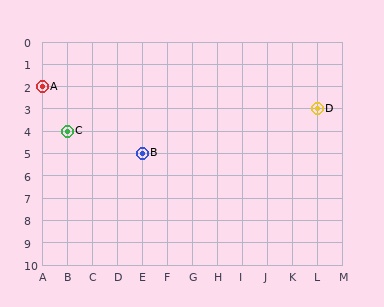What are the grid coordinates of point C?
Point C is at grid coordinates (B, 4).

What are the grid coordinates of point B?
Point B is at grid coordinates (E, 5).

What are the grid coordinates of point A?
Point A is at grid coordinates (A, 2).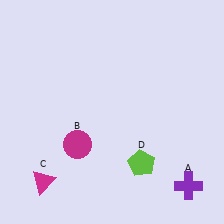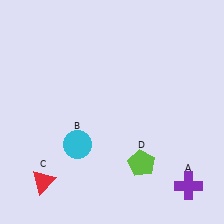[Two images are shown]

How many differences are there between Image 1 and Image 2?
There are 2 differences between the two images.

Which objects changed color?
B changed from magenta to cyan. C changed from magenta to red.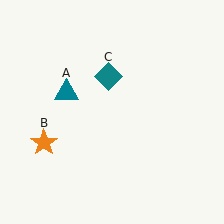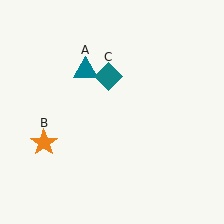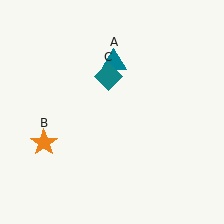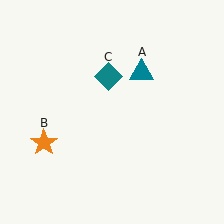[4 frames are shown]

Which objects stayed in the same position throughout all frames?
Orange star (object B) and teal diamond (object C) remained stationary.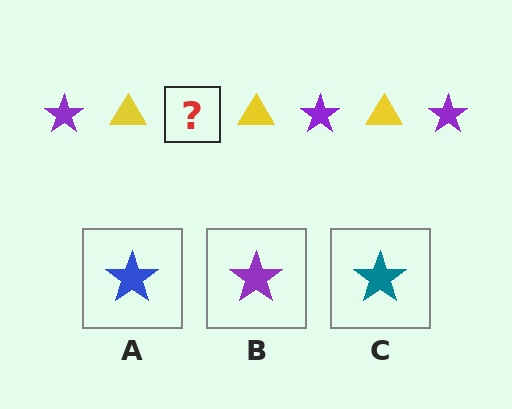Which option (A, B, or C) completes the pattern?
B.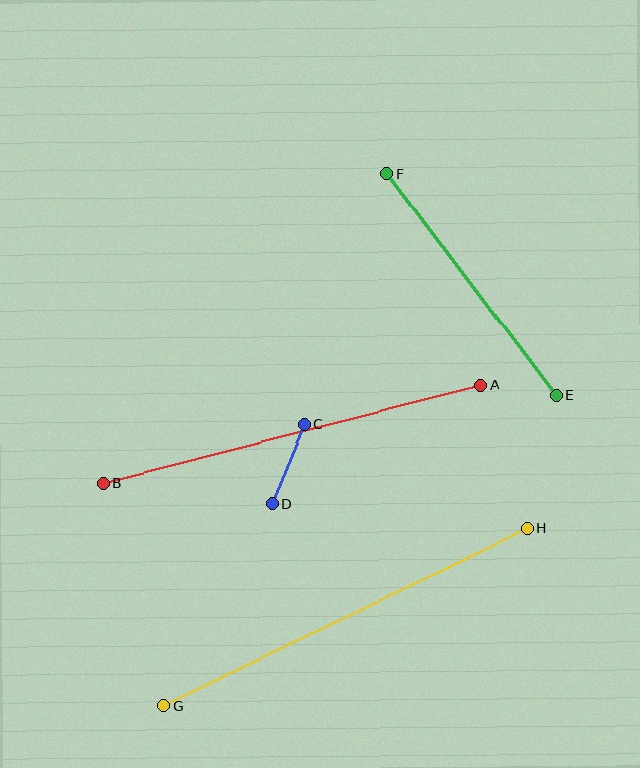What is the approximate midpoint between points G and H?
The midpoint is at approximately (345, 617) pixels.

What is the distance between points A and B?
The distance is approximately 390 pixels.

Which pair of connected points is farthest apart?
Points G and H are farthest apart.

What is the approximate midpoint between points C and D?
The midpoint is at approximately (288, 464) pixels.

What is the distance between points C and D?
The distance is approximately 86 pixels.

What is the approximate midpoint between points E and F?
The midpoint is at approximately (472, 285) pixels.